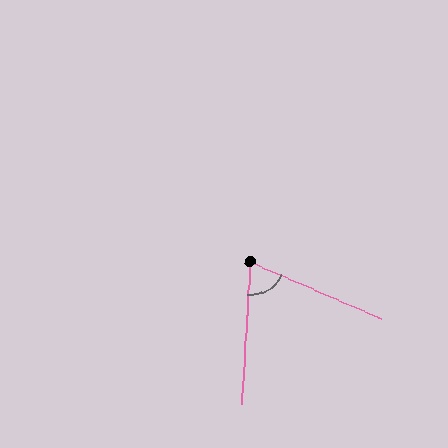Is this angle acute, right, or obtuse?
It is acute.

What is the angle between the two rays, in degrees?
Approximately 70 degrees.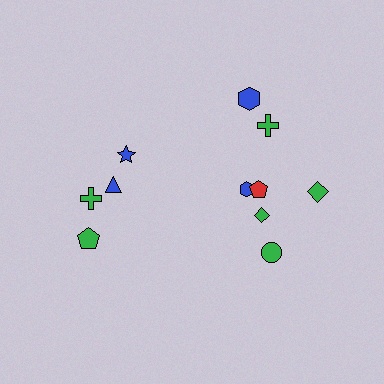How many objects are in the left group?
There are 4 objects.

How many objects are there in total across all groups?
There are 11 objects.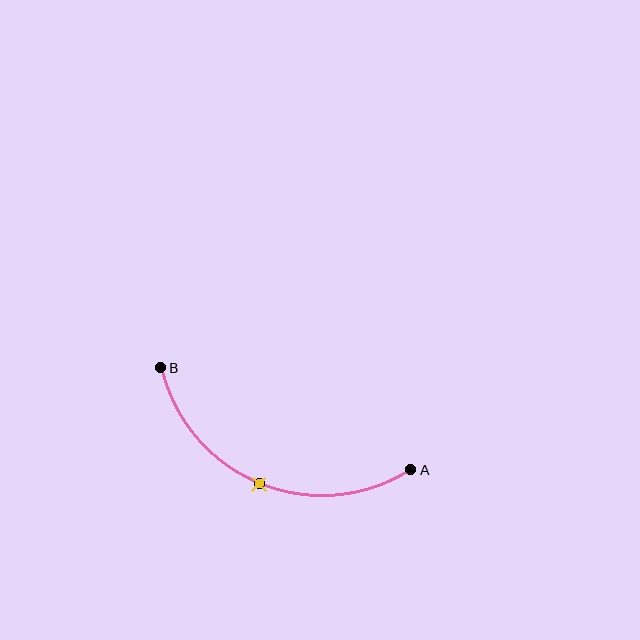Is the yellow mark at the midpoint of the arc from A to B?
Yes. The yellow mark lies on the arc at equal arc-length from both A and B — it is the arc midpoint.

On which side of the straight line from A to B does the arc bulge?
The arc bulges below the straight line connecting A and B.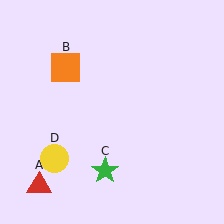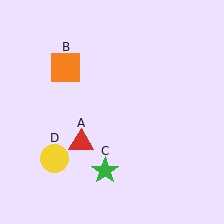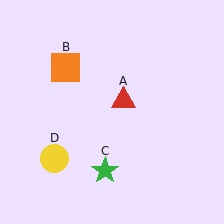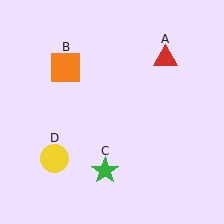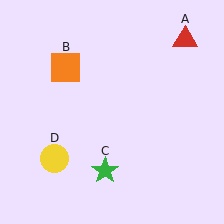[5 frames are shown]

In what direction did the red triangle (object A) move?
The red triangle (object A) moved up and to the right.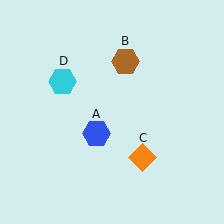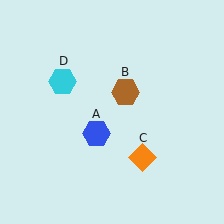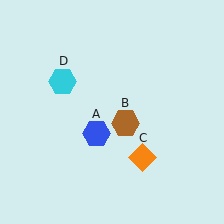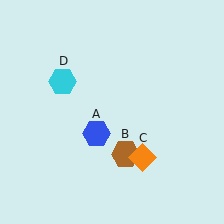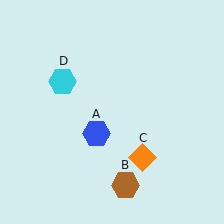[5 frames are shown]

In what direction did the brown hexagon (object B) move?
The brown hexagon (object B) moved down.